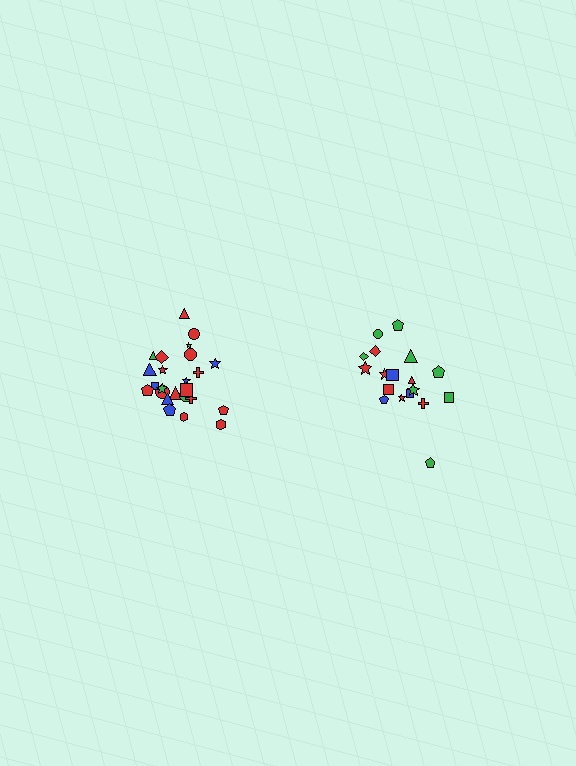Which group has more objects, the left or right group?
The left group.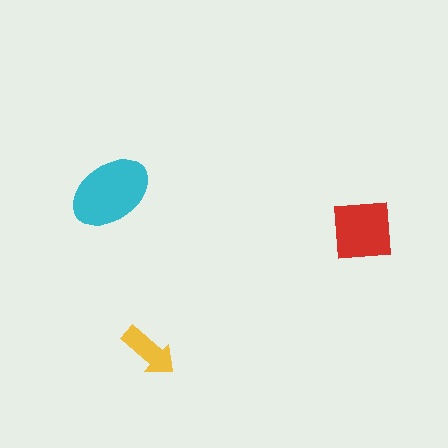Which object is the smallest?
The yellow arrow.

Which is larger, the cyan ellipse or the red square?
The cyan ellipse.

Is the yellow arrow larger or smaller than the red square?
Smaller.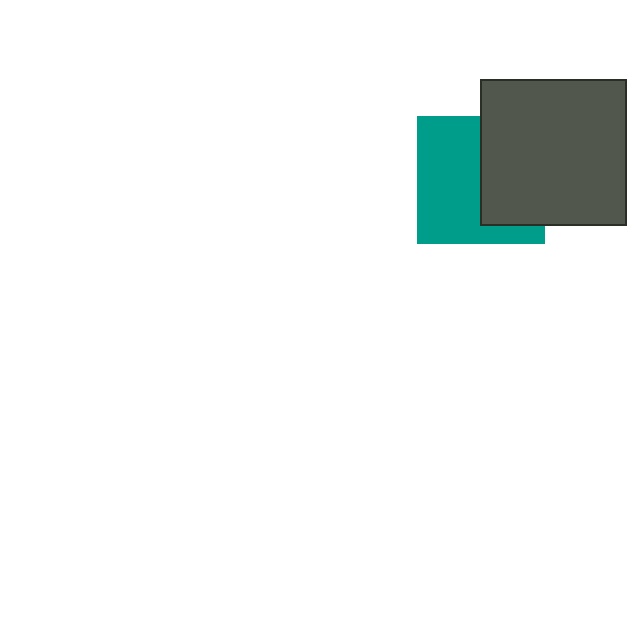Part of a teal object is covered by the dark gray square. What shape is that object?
It is a square.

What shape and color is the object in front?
The object in front is a dark gray square.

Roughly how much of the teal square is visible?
About half of it is visible (roughly 56%).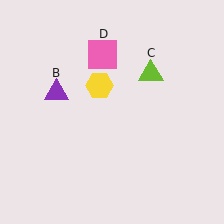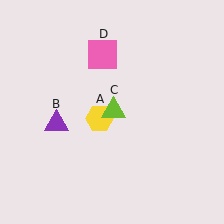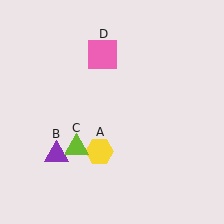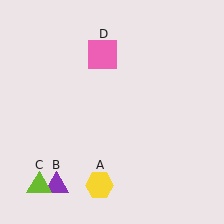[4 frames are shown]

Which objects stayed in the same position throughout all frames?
Pink square (object D) remained stationary.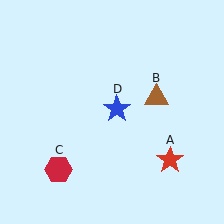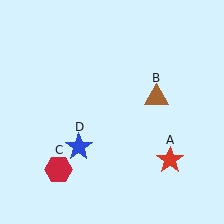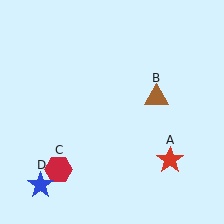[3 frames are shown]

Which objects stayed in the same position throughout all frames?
Red star (object A) and brown triangle (object B) and red hexagon (object C) remained stationary.